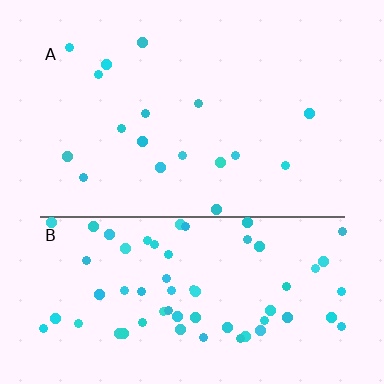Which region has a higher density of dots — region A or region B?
B (the bottom).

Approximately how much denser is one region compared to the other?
Approximately 3.6× — region B over region A.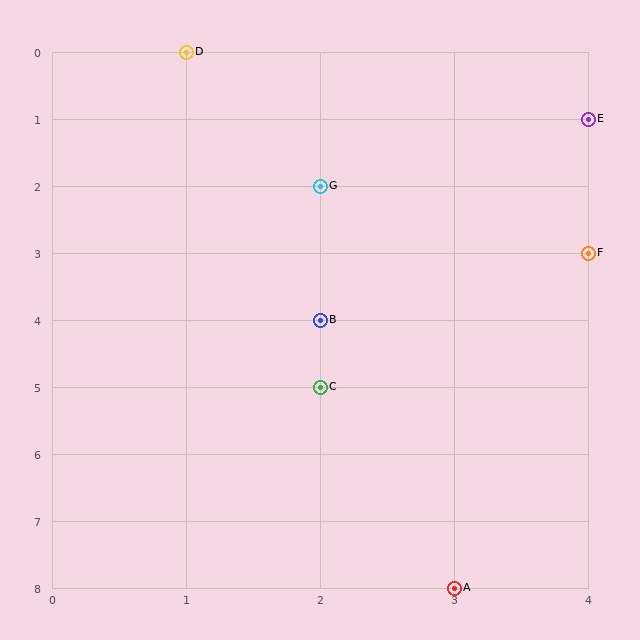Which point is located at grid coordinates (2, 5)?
Point C is at (2, 5).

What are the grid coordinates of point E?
Point E is at grid coordinates (4, 1).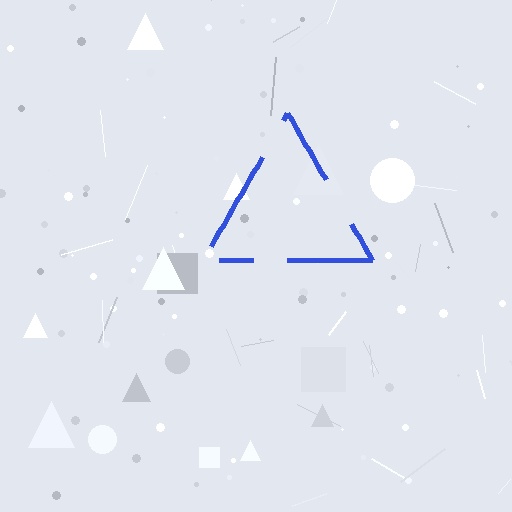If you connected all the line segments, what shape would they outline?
They would outline a triangle.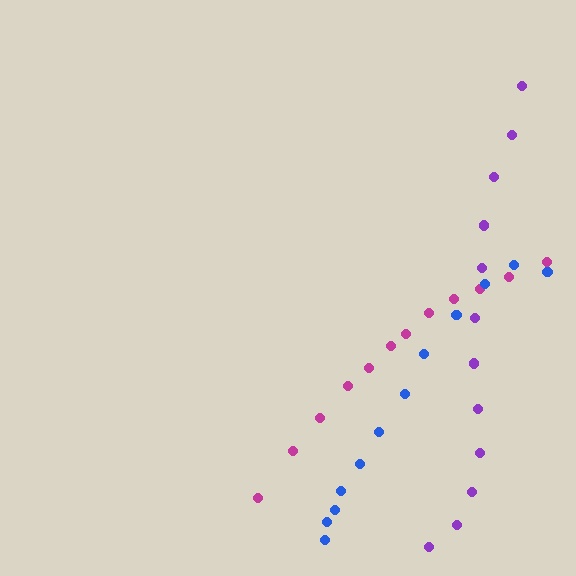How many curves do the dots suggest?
There are 3 distinct paths.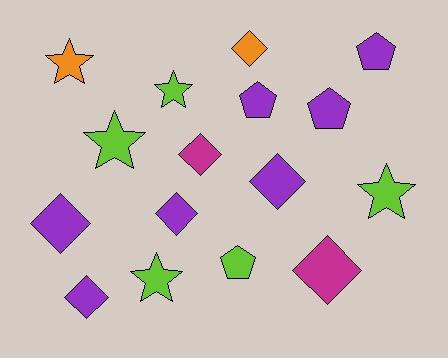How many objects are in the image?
There are 16 objects.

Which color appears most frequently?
Purple, with 7 objects.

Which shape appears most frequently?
Diamond, with 7 objects.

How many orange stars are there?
There is 1 orange star.